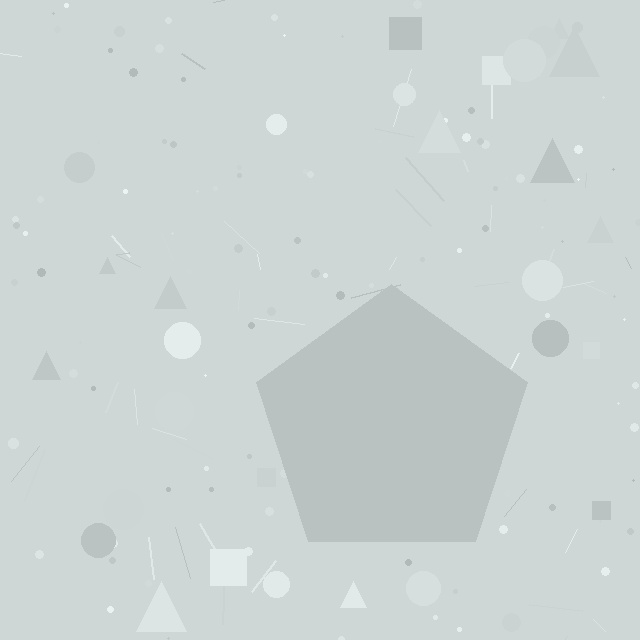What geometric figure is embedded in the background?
A pentagon is embedded in the background.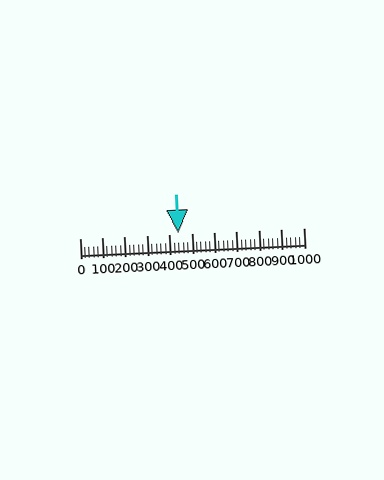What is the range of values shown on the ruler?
The ruler shows values from 0 to 1000.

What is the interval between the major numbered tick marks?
The major tick marks are spaced 100 units apart.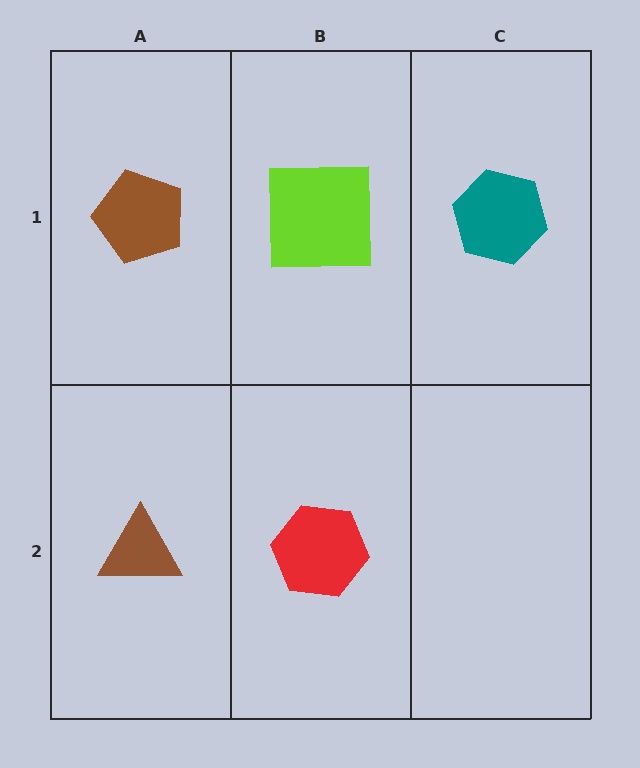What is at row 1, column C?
A teal hexagon.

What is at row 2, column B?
A red hexagon.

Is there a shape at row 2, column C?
No, that cell is empty.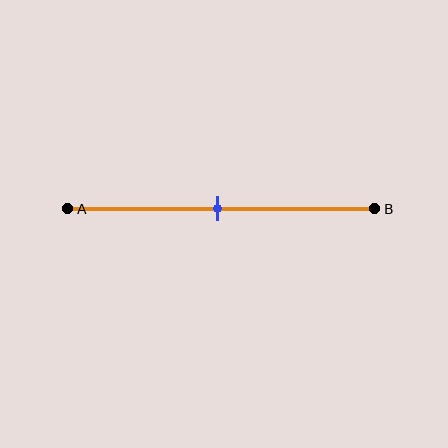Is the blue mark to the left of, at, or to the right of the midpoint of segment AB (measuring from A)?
The blue mark is approximately at the midpoint of segment AB.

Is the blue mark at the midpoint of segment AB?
Yes, the mark is approximately at the midpoint.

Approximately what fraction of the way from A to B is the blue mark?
The blue mark is approximately 50% of the way from A to B.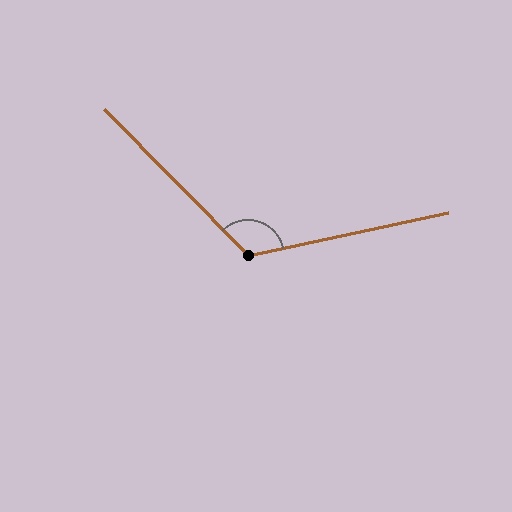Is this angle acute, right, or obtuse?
It is obtuse.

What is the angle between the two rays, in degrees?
Approximately 122 degrees.